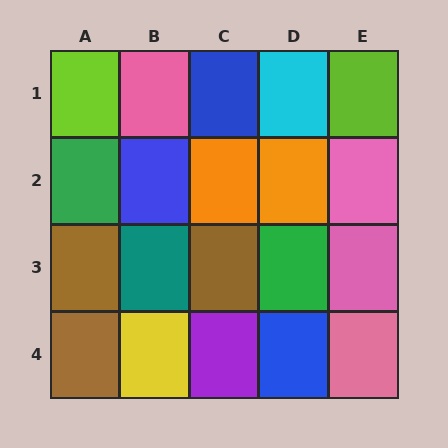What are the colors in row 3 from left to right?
Brown, teal, brown, green, pink.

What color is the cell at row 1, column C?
Blue.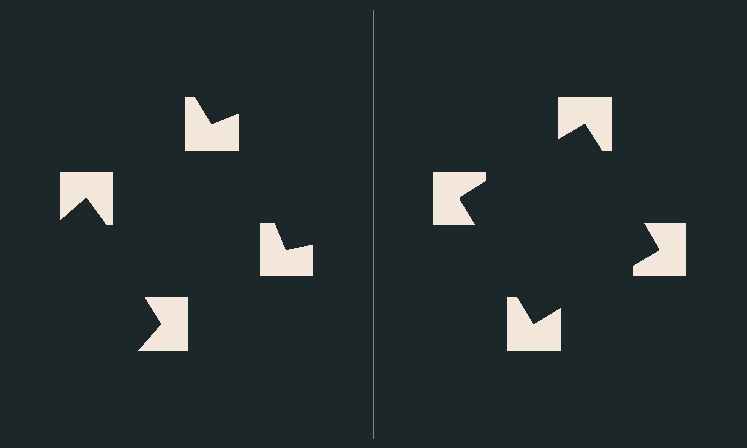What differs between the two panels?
The notched squares are positioned identically on both sides; only the wedge orientations differ. On the right they align to a square; on the left they are misaligned.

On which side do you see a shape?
An illusory square appears on the right side. On the left side the wedge cuts are rotated, so no coherent shape forms.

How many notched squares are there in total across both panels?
8 — 4 on each side.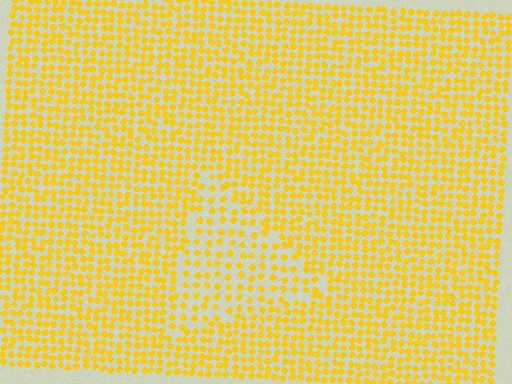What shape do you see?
I see a triangle.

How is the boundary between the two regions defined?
The boundary is defined by a change in element density (approximately 1.7x ratio). All elements are the same color, size, and shape.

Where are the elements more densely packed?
The elements are more densely packed outside the triangle boundary.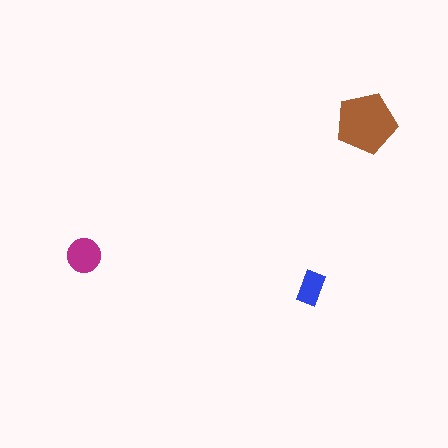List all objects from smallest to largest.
The blue rectangle, the magenta circle, the brown pentagon.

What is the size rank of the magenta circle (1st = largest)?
2nd.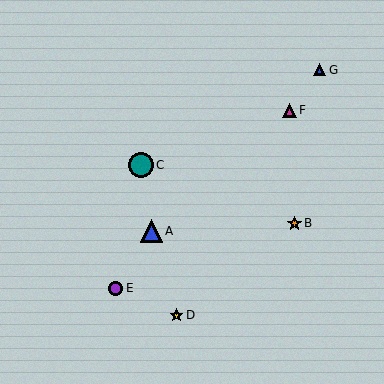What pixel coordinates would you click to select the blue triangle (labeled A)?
Click at (151, 231) to select the blue triangle A.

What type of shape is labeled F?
Shape F is a magenta triangle.